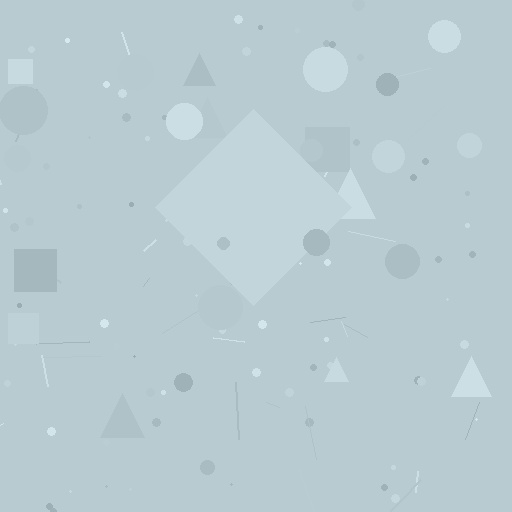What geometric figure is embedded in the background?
A diamond is embedded in the background.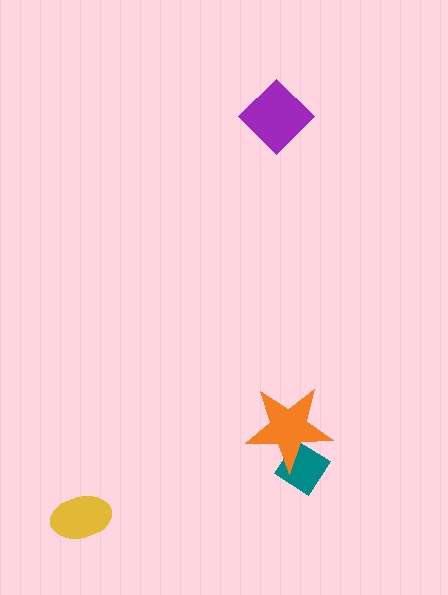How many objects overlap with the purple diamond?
0 objects overlap with the purple diamond.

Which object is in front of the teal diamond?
The orange star is in front of the teal diamond.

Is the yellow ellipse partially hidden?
No, no other shape covers it.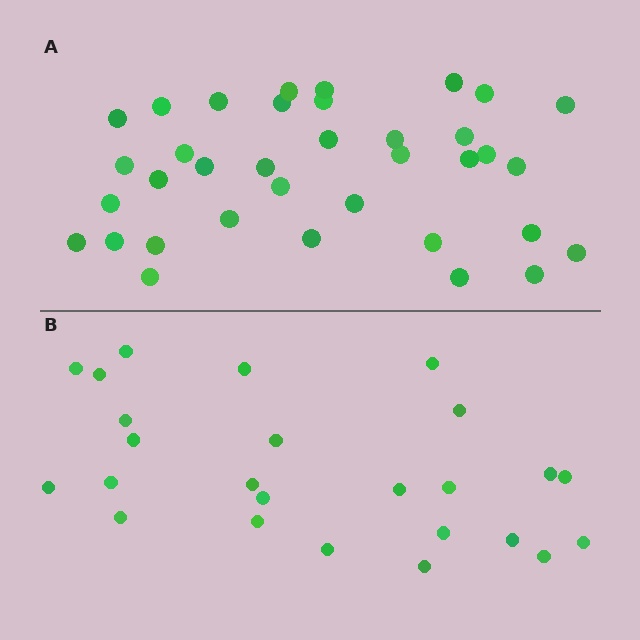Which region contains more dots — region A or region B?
Region A (the top region) has more dots.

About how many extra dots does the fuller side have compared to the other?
Region A has roughly 12 or so more dots than region B.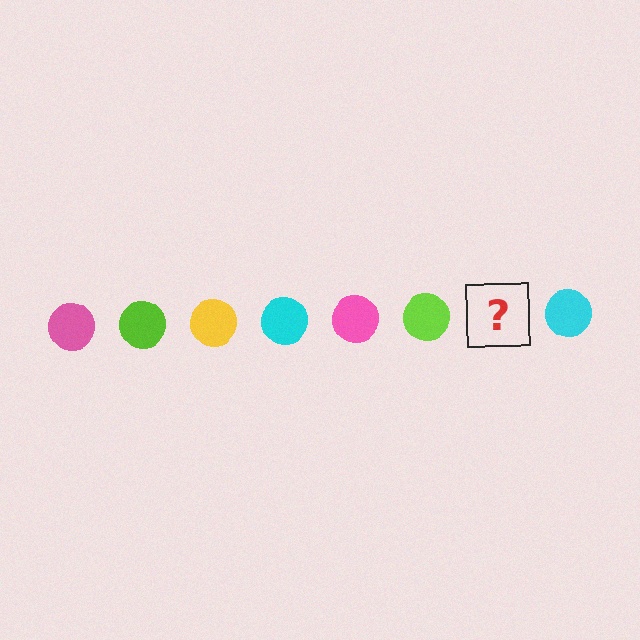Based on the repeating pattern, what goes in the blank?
The blank should be a yellow circle.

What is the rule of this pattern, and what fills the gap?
The rule is that the pattern cycles through pink, lime, yellow, cyan circles. The gap should be filled with a yellow circle.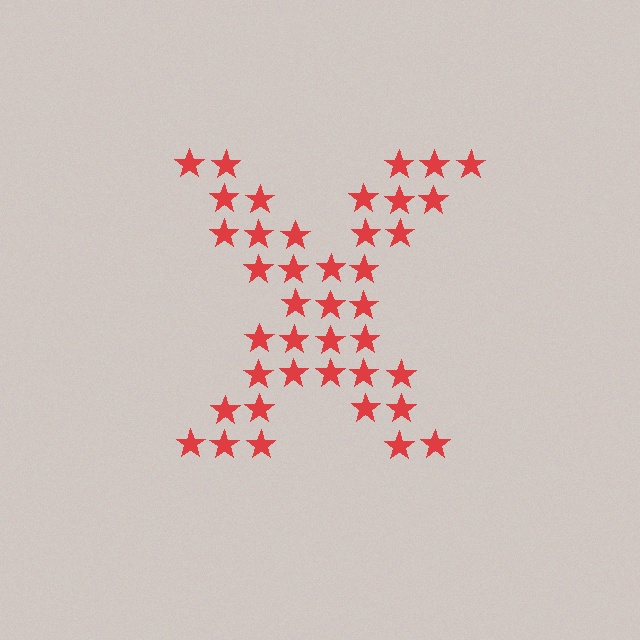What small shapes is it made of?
It is made of small stars.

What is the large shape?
The large shape is the letter X.